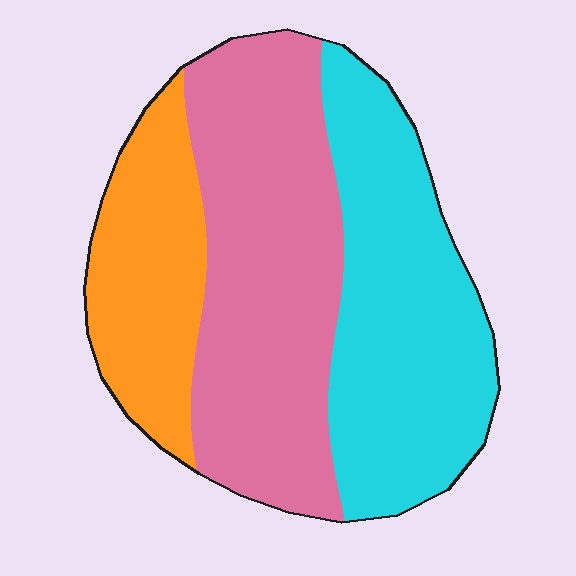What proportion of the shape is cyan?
Cyan covers about 35% of the shape.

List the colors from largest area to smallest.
From largest to smallest: pink, cyan, orange.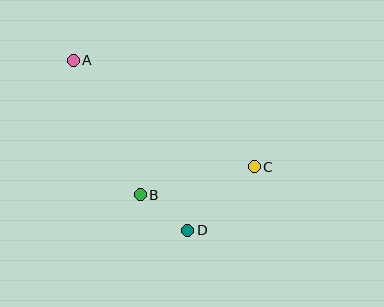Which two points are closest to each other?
Points B and D are closest to each other.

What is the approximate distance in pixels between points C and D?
The distance between C and D is approximately 92 pixels.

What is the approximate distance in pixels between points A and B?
The distance between A and B is approximately 150 pixels.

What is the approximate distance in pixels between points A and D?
The distance between A and D is approximately 205 pixels.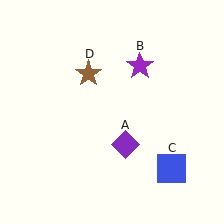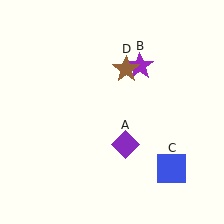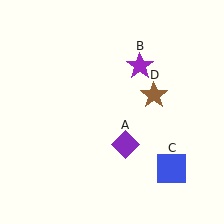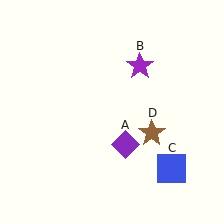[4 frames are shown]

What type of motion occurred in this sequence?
The brown star (object D) rotated clockwise around the center of the scene.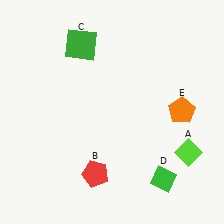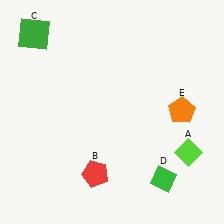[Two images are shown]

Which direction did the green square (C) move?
The green square (C) moved left.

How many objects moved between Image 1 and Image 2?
1 object moved between the two images.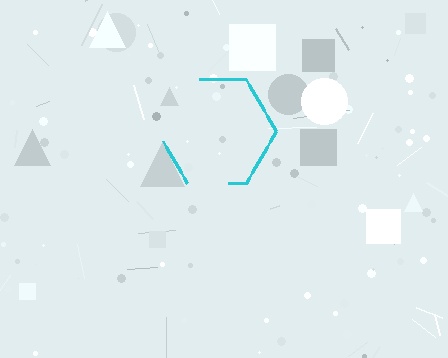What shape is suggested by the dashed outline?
The dashed outline suggests a hexagon.